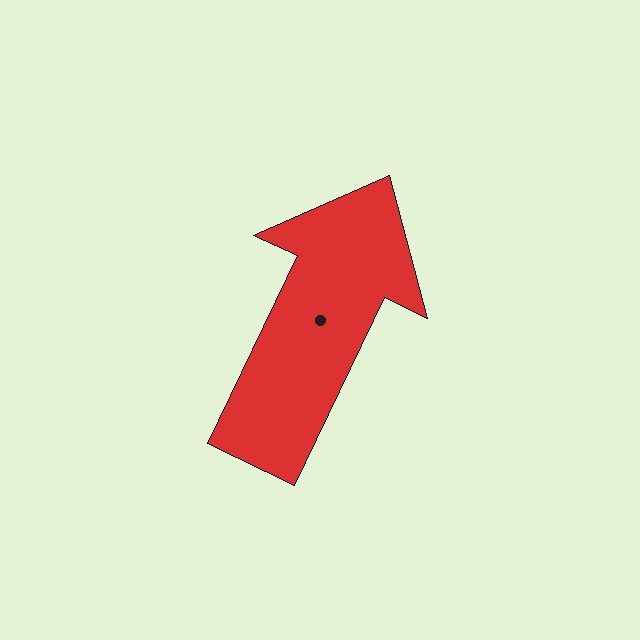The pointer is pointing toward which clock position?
Roughly 1 o'clock.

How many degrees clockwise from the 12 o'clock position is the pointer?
Approximately 26 degrees.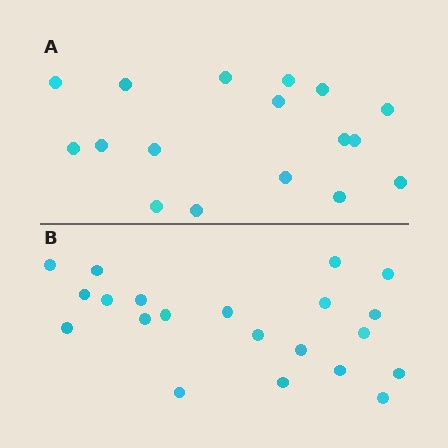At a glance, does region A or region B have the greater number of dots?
Region B (the bottom region) has more dots.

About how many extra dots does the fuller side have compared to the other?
Region B has about 4 more dots than region A.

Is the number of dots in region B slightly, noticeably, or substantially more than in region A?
Region B has only slightly more — the two regions are fairly close. The ratio is roughly 1.2 to 1.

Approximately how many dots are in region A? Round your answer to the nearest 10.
About 20 dots. (The exact count is 17, which rounds to 20.)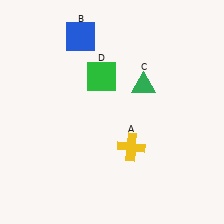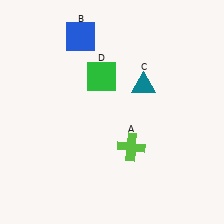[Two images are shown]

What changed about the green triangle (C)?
In Image 1, C is green. In Image 2, it changed to teal.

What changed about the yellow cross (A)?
In Image 1, A is yellow. In Image 2, it changed to lime.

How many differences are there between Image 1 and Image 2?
There are 2 differences between the two images.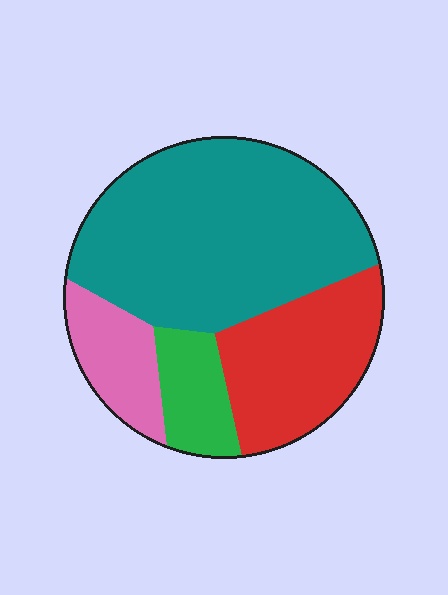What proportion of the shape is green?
Green covers 10% of the shape.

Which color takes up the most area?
Teal, at roughly 55%.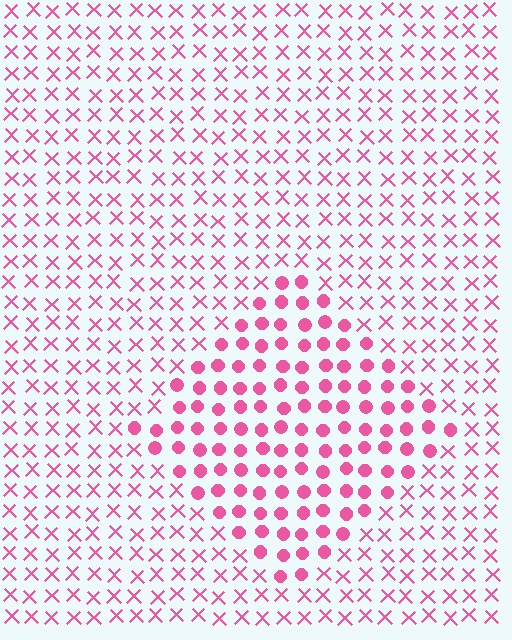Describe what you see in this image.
The image is filled with small pink elements arranged in a uniform grid. A diamond-shaped region contains circles, while the surrounding area contains X marks. The boundary is defined purely by the change in element shape.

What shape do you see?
I see a diamond.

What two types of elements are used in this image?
The image uses circles inside the diamond region and X marks outside it.